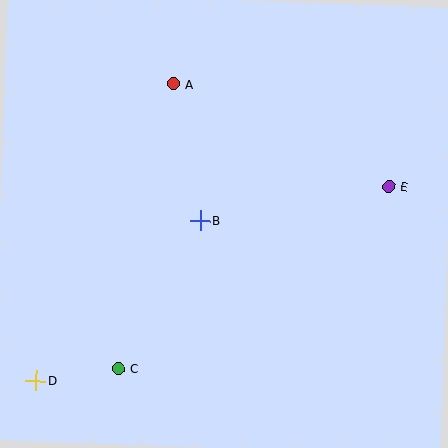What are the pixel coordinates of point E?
Point E is at (389, 187).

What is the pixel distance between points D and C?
The distance between D and C is 83 pixels.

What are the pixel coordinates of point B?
Point B is at (200, 221).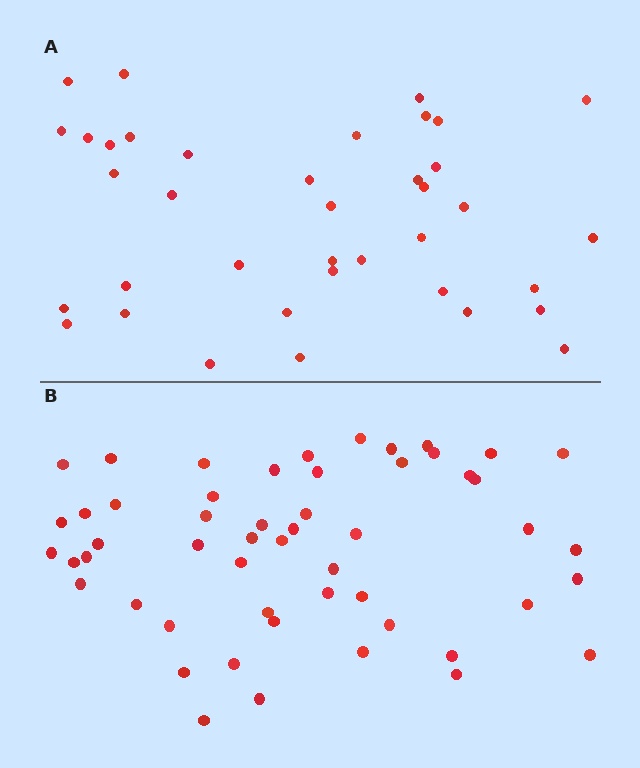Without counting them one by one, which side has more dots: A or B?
Region B (the bottom region) has more dots.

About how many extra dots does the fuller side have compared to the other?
Region B has approximately 15 more dots than region A.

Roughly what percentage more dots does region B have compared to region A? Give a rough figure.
About 40% more.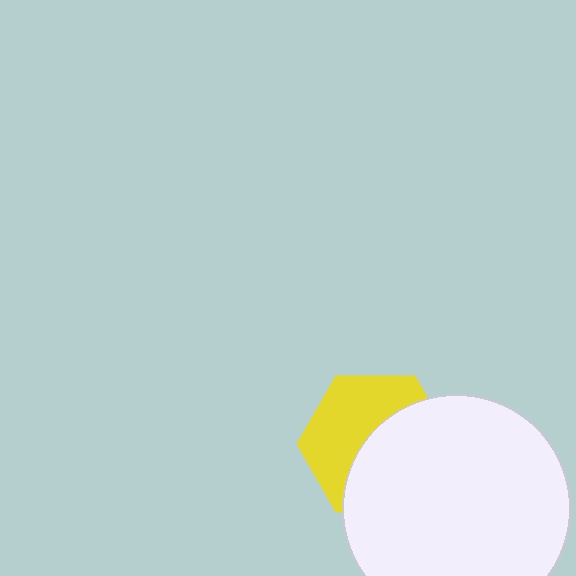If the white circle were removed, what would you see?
You would see the complete yellow hexagon.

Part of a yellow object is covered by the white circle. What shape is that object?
It is a hexagon.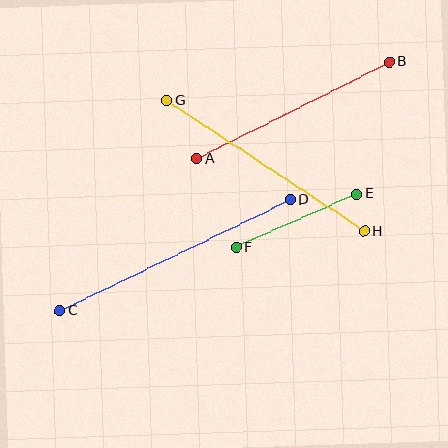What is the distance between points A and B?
The distance is approximately 216 pixels.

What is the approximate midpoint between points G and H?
The midpoint is at approximately (266, 166) pixels.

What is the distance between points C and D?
The distance is approximately 256 pixels.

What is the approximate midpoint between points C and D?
The midpoint is at approximately (175, 255) pixels.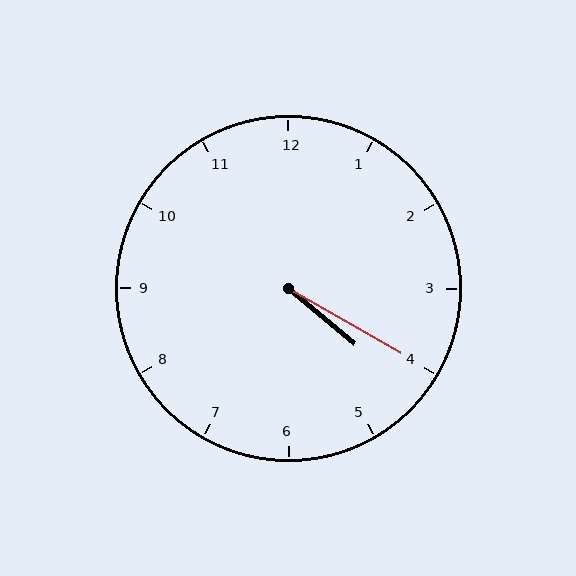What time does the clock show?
4:20.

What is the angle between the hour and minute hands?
Approximately 10 degrees.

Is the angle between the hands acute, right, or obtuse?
It is acute.